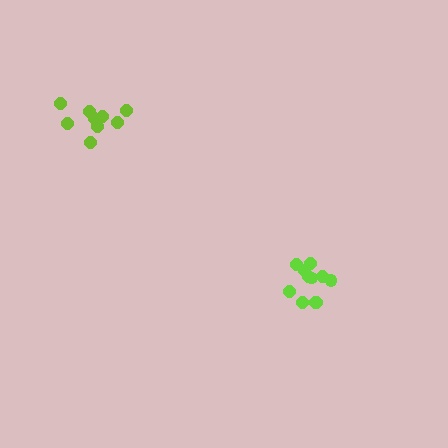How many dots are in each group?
Group 1: 11 dots, Group 2: 9 dots (20 total).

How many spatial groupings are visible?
There are 2 spatial groupings.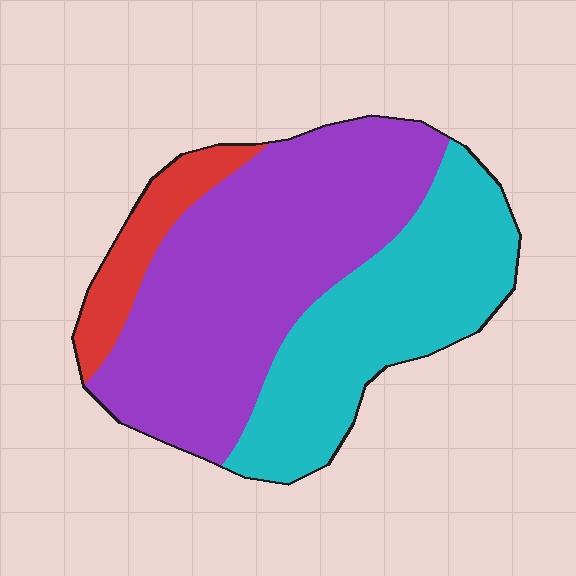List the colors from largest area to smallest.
From largest to smallest: purple, cyan, red.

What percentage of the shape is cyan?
Cyan takes up about three eighths (3/8) of the shape.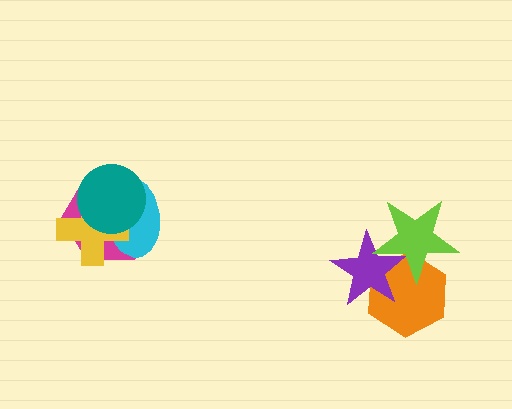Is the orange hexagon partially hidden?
Yes, it is partially covered by another shape.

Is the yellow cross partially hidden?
Yes, it is partially covered by another shape.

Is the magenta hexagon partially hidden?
Yes, it is partially covered by another shape.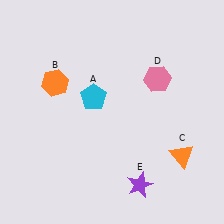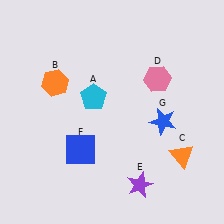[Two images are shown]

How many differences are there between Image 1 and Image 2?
There are 2 differences between the two images.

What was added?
A blue square (F), a blue star (G) were added in Image 2.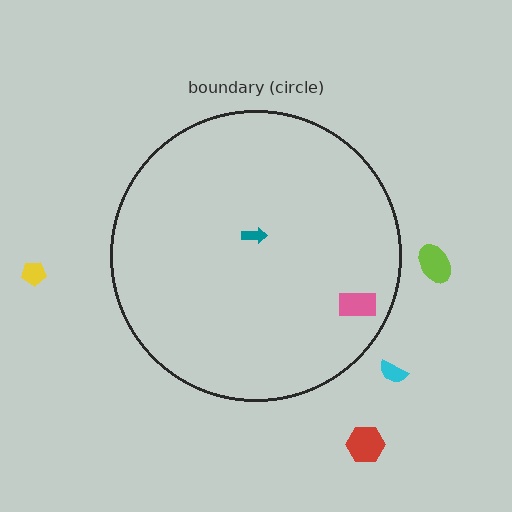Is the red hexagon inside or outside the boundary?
Outside.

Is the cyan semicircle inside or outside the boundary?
Outside.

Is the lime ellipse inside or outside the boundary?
Outside.